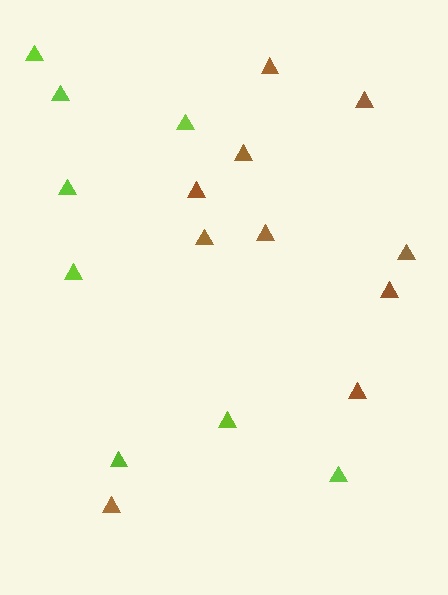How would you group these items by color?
There are 2 groups: one group of brown triangles (10) and one group of lime triangles (8).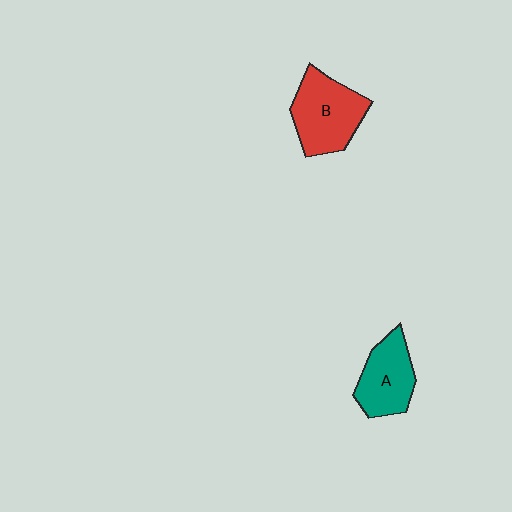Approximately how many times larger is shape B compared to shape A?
Approximately 1.2 times.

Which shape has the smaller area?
Shape A (teal).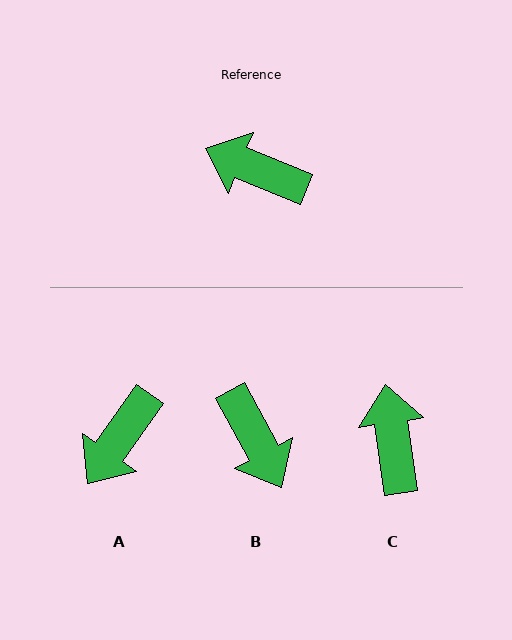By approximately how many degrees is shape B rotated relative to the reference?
Approximately 140 degrees counter-clockwise.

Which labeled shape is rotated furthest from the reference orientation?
B, about 140 degrees away.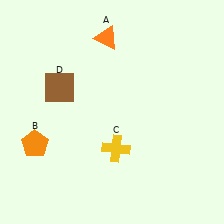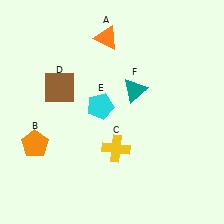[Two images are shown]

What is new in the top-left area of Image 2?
A cyan pentagon (E) was added in the top-left area of Image 2.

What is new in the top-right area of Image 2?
A teal triangle (F) was added in the top-right area of Image 2.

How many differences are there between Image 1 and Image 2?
There are 2 differences between the two images.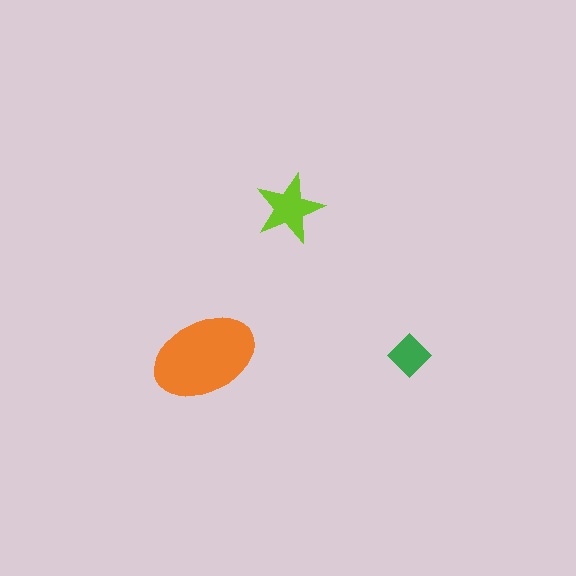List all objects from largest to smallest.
The orange ellipse, the lime star, the green diamond.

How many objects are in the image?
There are 3 objects in the image.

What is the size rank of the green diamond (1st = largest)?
3rd.